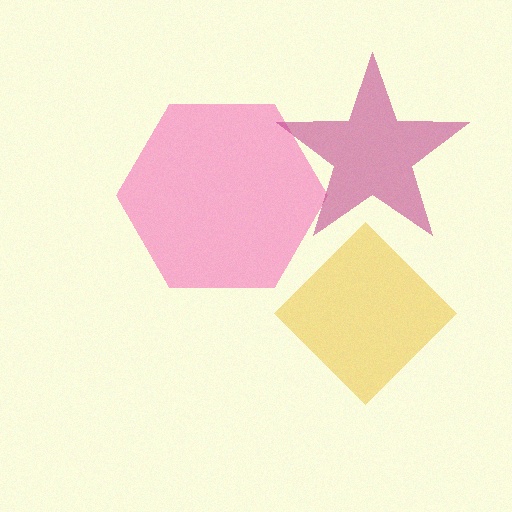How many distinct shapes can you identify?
There are 3 distinct shapes: a pink hexagon, a yellow diamond, a magenta star.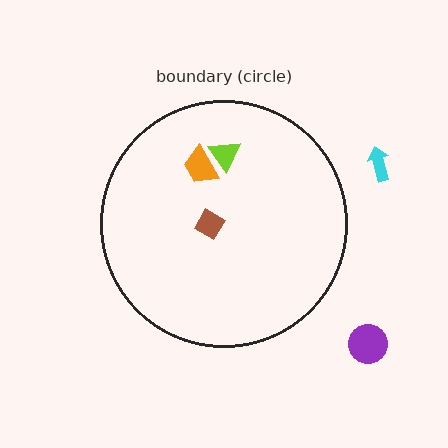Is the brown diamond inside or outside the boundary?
Inside.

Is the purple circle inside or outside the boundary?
Outside.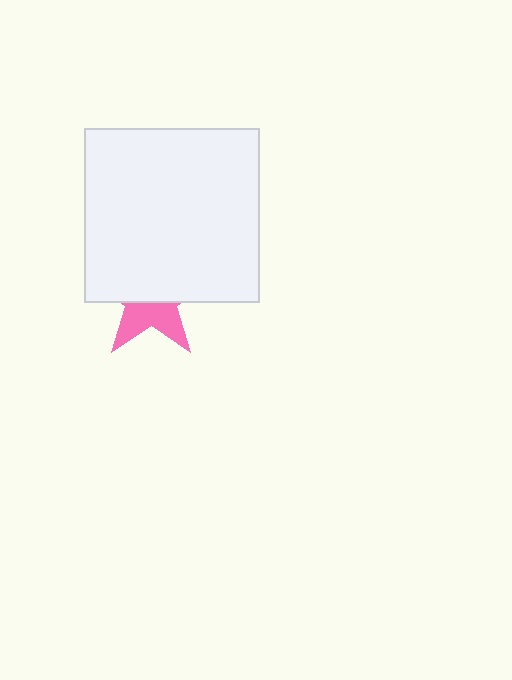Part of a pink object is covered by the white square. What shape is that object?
It is a star.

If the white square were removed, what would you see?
You would see the complete pink star.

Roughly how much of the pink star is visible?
A small part of it is visible (roughly 40%).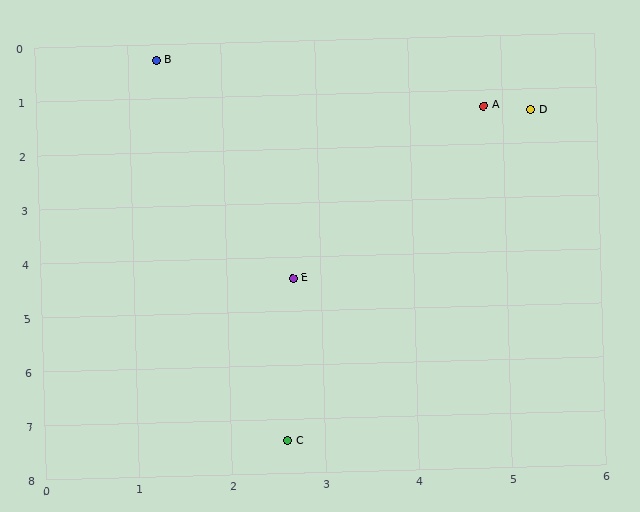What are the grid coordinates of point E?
Point E is at approximately (2.7, 4.4).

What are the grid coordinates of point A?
Point A is at approximately (4.8, 1.3).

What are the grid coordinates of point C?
Point C is at approximately (2.6, 7.4).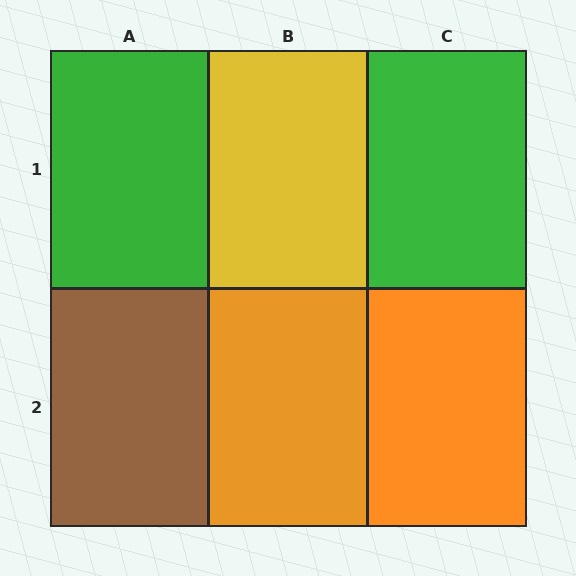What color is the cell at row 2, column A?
Brown.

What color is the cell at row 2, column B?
Orange.